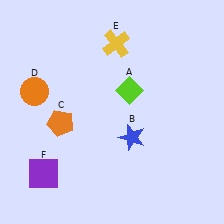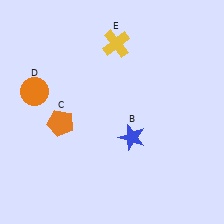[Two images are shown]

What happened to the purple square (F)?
The purple square (F) was removed in Image 2. It was in the bottom-left area of Image 1.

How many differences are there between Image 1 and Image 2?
There are 2 differences between the two images.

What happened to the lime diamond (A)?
The lime diamond (A) was removed in Image 2. It was in the top-right area of Image 1.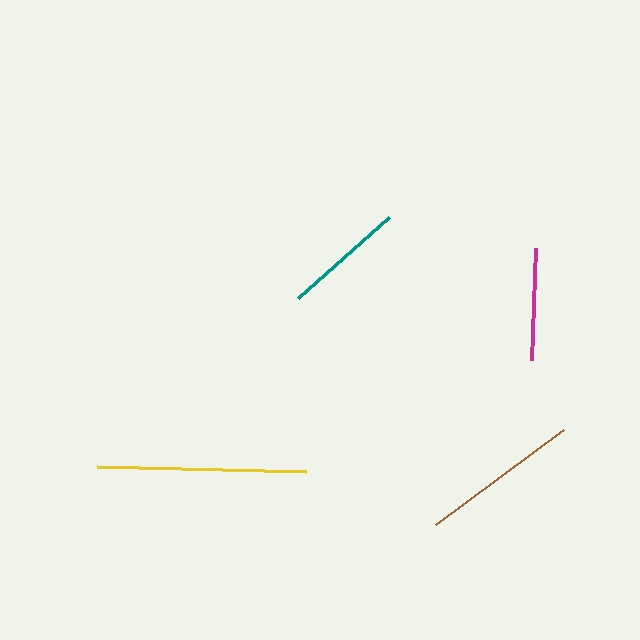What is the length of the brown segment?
The brown segment is approximately 160 pixels long.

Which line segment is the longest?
The yellow line is the longest at approximately 209 pixels.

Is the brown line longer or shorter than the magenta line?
The brown line is longer than the magenta line.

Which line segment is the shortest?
The magenta line is the shortest at approximately 111 pixels.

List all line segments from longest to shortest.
From longest to shortest: yellow, brown, teal, magenta.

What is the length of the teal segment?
The teal segment is approximately 122 pixels long.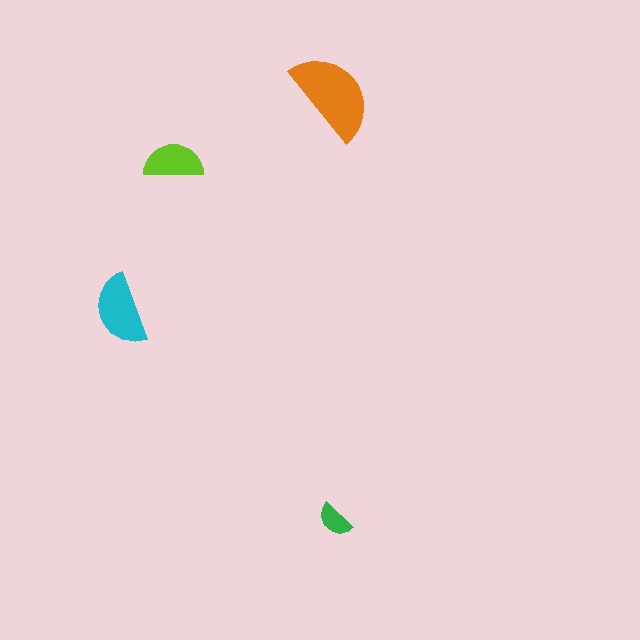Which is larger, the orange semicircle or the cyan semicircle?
The orange one.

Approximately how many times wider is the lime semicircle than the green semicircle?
About 1.5 times wider.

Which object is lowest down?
The green semicircle is bottommost.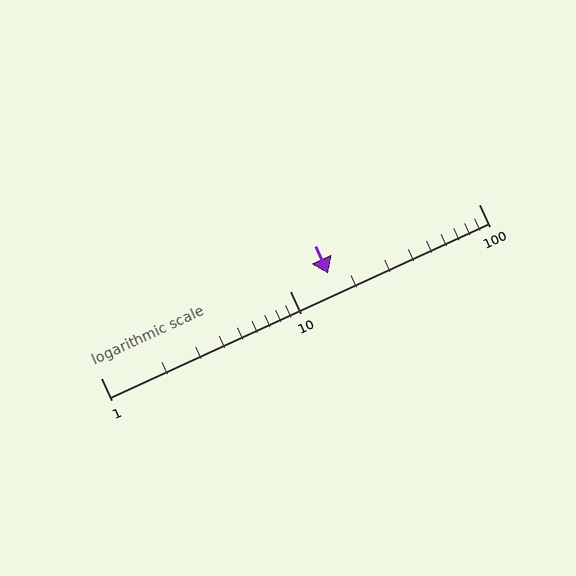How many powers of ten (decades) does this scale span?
The scale spans 2 decades, from 1 to 100.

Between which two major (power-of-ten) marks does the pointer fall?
The pointer is between 10 and 100.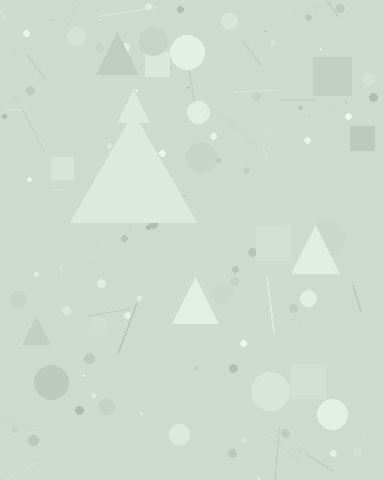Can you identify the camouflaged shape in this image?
The camouflaged shape is a triangle.